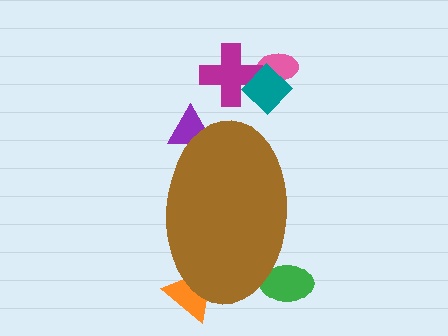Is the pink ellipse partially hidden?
No, the pink ellipse is fully visible.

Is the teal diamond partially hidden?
No, the teal diamond is fully visible.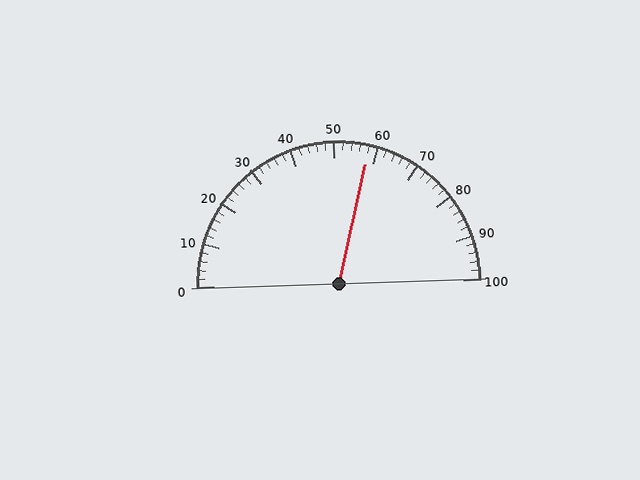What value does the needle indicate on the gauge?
The needle indicates approximately 58.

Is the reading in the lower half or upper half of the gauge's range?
The reading is in the upper half of the range (0 to 100).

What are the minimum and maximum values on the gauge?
The gauge ranges from 0 to 100.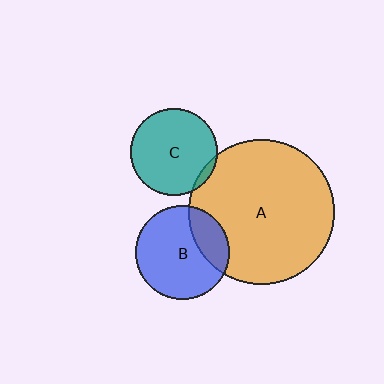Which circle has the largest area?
Circle A (orange).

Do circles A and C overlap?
Yes.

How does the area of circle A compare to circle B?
Approximately 2.4 times.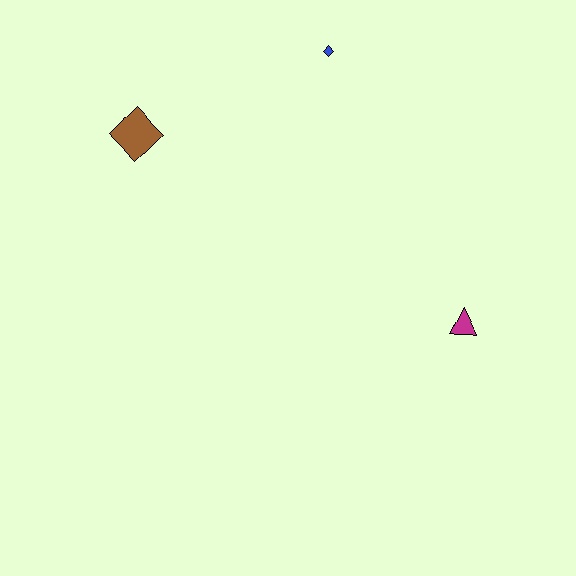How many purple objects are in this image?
There are no purple objects.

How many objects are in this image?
There are 3 objects.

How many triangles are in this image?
There is 1 triangle.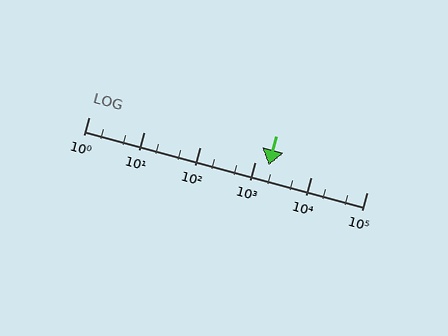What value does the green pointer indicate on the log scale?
The pointer indicates approximately 1700.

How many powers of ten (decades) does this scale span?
The scale spans 5 decades, from 1 to 100000.